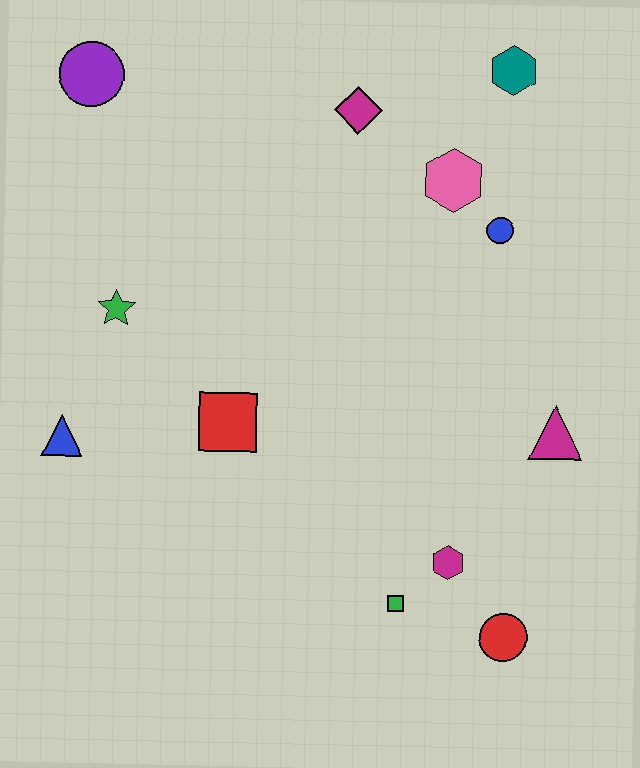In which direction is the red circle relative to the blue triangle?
The red circle is to the right of the blue triangle.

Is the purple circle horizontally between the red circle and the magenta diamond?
No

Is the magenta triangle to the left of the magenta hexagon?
No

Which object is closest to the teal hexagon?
The pink hexagon is closest to the teal hexagon.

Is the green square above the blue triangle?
No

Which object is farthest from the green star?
The red circle is farthest from the green star.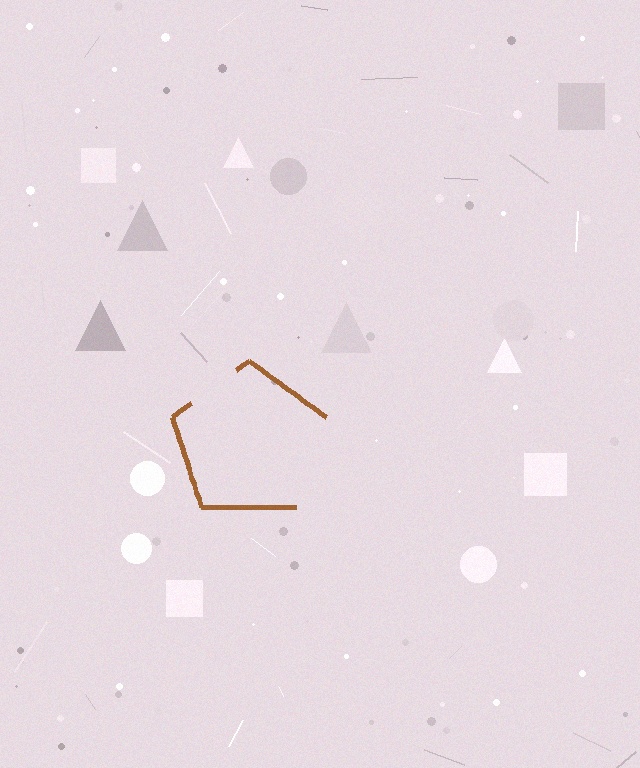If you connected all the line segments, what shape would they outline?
They would outline a pentagon.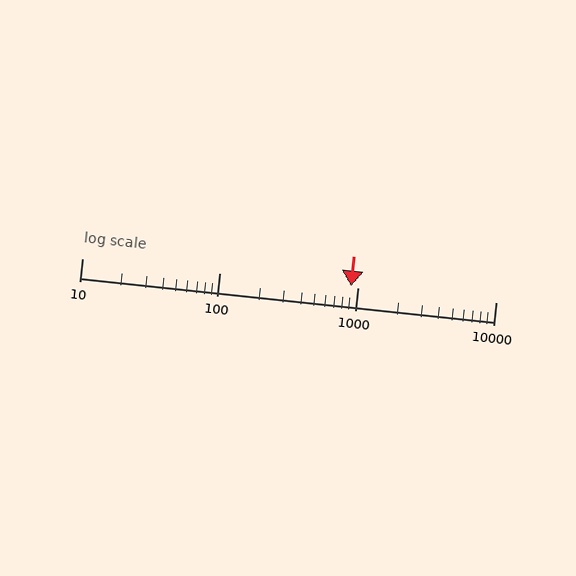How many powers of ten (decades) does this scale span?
The scale spans 3 decades, from 10 to 10000.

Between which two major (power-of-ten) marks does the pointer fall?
The pointer is between 100 and 1000.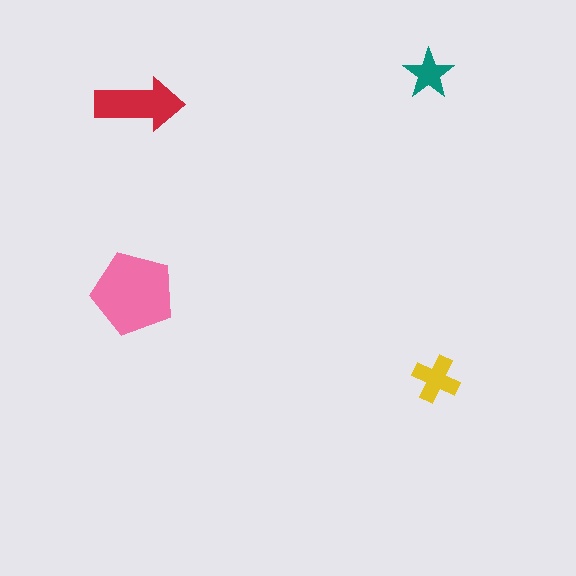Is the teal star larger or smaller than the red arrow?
Smaller.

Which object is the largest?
The pink pentagon.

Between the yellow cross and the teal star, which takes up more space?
The yellow cross.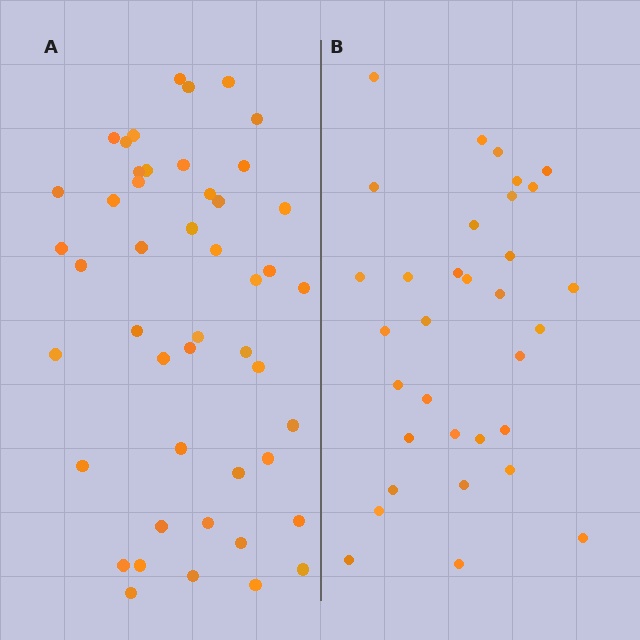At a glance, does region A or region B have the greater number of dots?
Region A (the left region) has more dots.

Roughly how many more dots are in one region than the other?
Region A has approximately 15 more dots than region B.